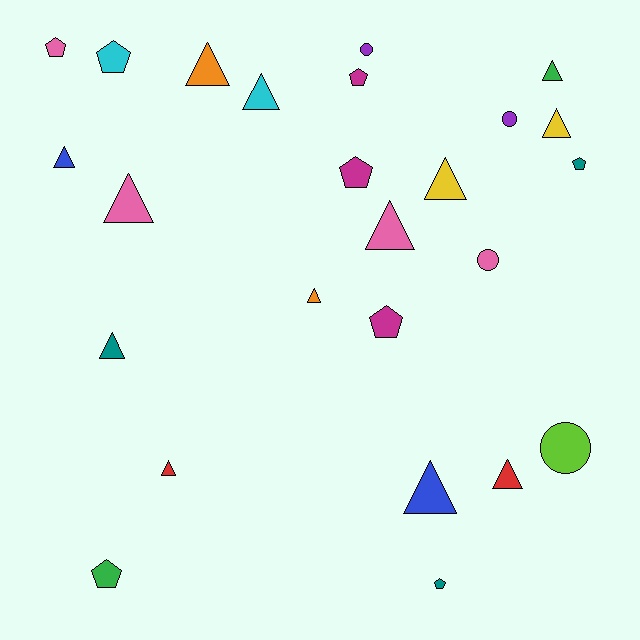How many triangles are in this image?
There are 13 triangles.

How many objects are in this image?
There are 25 objects.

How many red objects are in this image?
There are 2 red objects.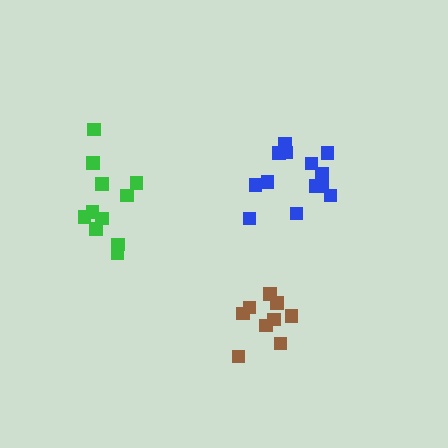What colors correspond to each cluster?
The clusters are colored: blue, brown, green.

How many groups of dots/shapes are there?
There are 3 groups.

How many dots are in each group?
Group 1: 13 dots, Group 2: 9 dots, Group 3: 11 dots (33 total).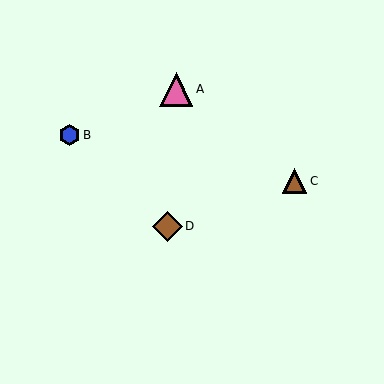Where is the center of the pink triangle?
The center of the pink triangle is at (176, 89).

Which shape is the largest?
The pink triangle (labeled A) is the largest.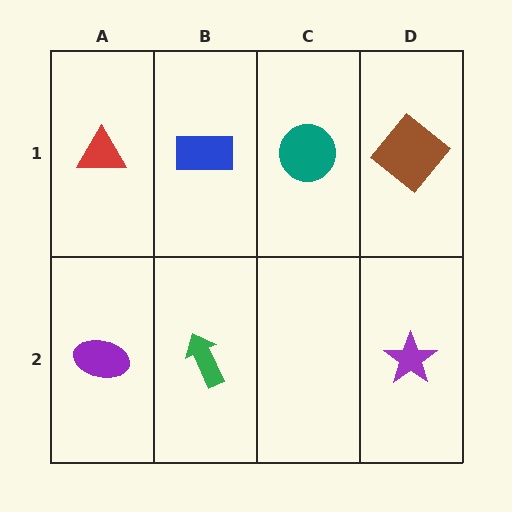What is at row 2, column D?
A purple star.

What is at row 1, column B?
A blue rectangle.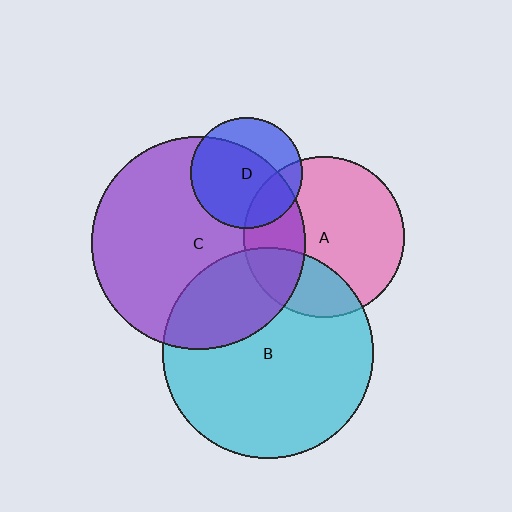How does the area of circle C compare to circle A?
Approximately 1.8 times.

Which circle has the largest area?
Circle C (purple).